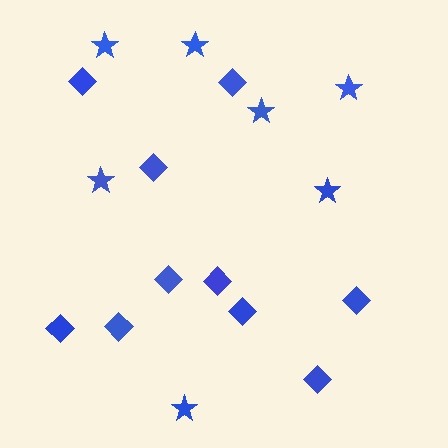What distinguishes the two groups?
There are 2 groups: one group of stars (7) and one group of diamonds (10).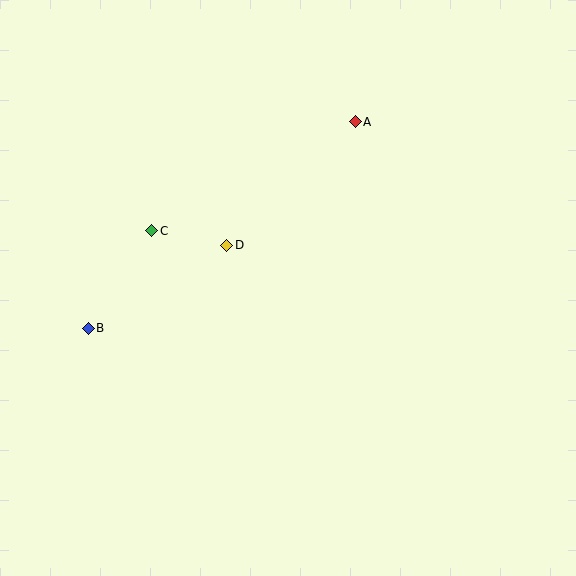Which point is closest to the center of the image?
Point D at (227, 245) is closest to the center.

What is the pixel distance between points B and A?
The distance between B and A is 338 pixels.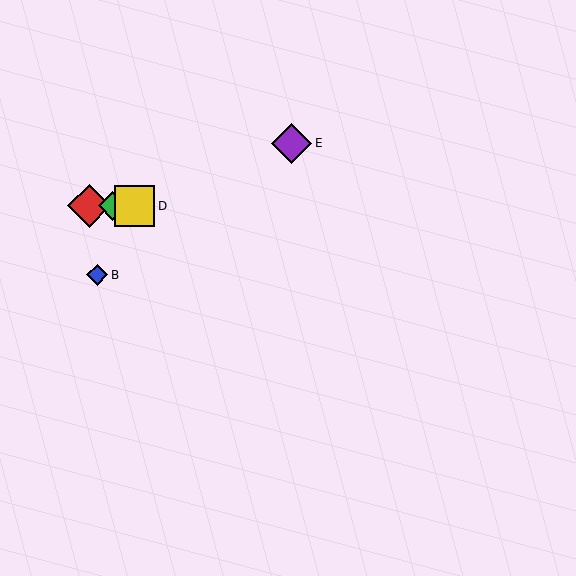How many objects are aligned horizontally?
3 objects (A, C, D) are aligned horizontally.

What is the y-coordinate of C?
Object C is at y≈206.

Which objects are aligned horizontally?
Objects A, C, D are aligned horizontally.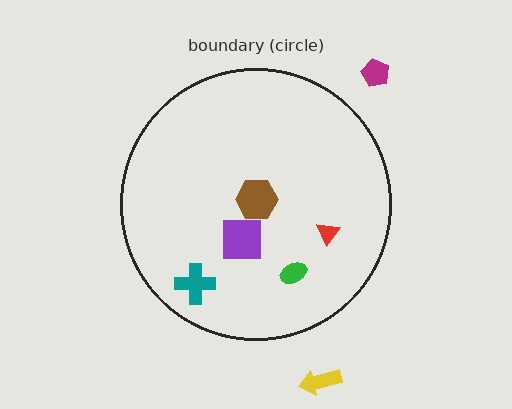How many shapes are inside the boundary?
5 inside, 2 outside.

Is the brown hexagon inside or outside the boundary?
Inside.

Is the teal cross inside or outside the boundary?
Inside.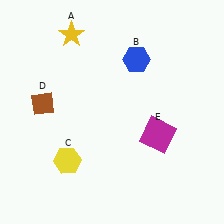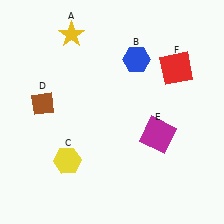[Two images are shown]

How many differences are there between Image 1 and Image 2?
There is 1 difference between the two images.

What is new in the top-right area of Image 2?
A red square (F) was added in the top-right area of Image 2.